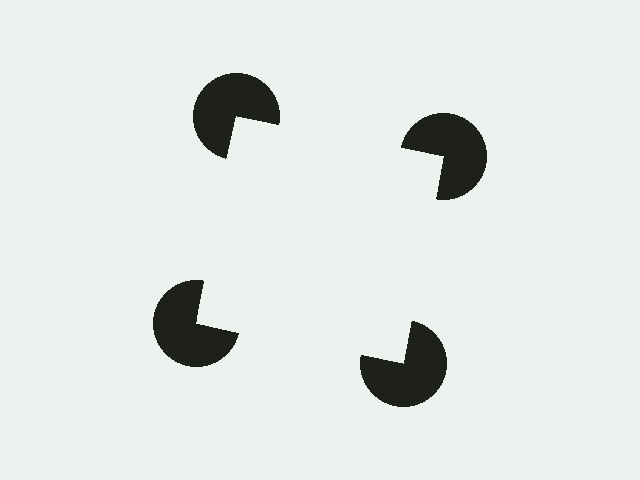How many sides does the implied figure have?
4 sides.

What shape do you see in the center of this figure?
An illusory square — its edges are inferred from the aligned wedge cuts in the pac-man discs, not physically drawn.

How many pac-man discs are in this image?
There are 4 — one at each vertex of the illusory square.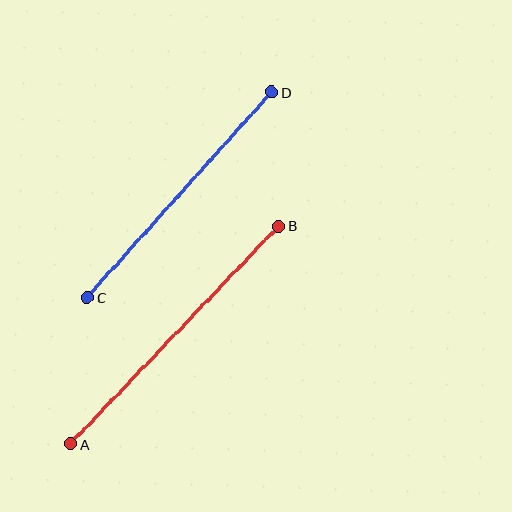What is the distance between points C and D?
The distance is approximately 276 pixels.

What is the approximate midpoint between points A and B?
The midpoint is at approximately (175, 335) pixels.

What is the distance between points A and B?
The distance is approximately 302 pixels.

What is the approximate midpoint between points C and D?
The midpoint is at approximately (180, 195) pixels.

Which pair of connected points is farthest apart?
Points A and B are farthest apart.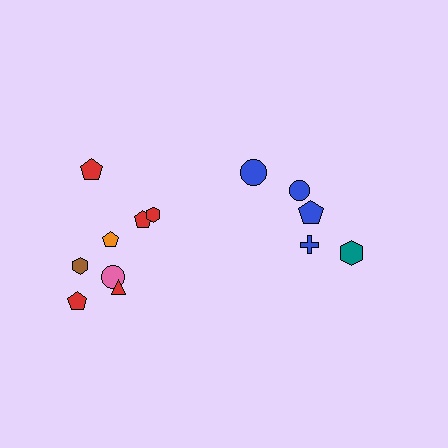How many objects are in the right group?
There are 5 objects.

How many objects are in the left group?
There are 8 objects.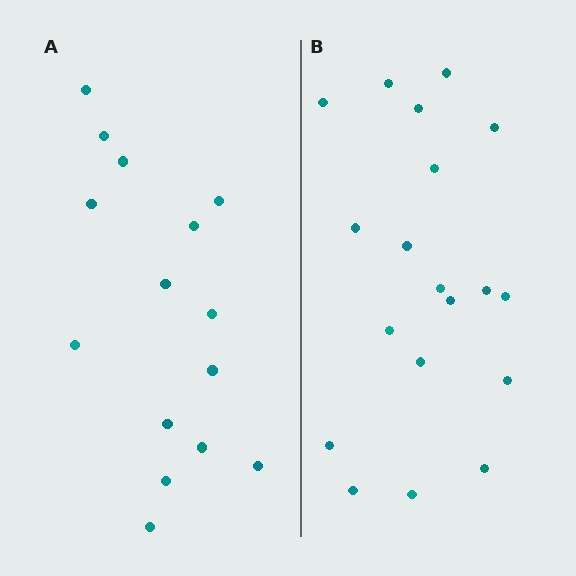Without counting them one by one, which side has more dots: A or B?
Region B (the right region) has more dots.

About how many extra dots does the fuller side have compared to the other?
Region B has about 4 more dots than region A.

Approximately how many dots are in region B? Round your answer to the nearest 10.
About 20 dots. (The exact count is 19, which rounds to 20.)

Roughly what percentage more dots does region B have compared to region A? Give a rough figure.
About 25% more.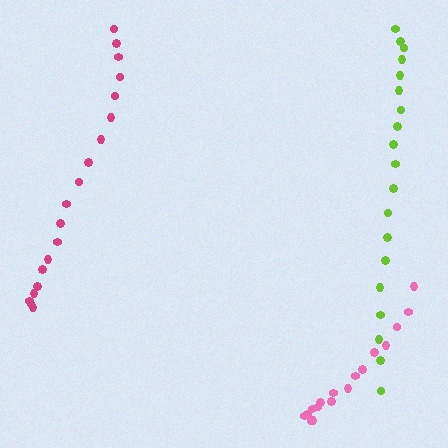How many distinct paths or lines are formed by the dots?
There are 3 distinct paths.